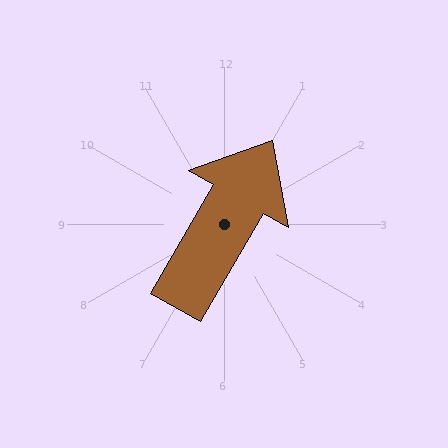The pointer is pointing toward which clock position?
Roughly 1 o'clock.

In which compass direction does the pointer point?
Northeast.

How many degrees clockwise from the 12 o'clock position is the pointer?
Approximately 30 degrees.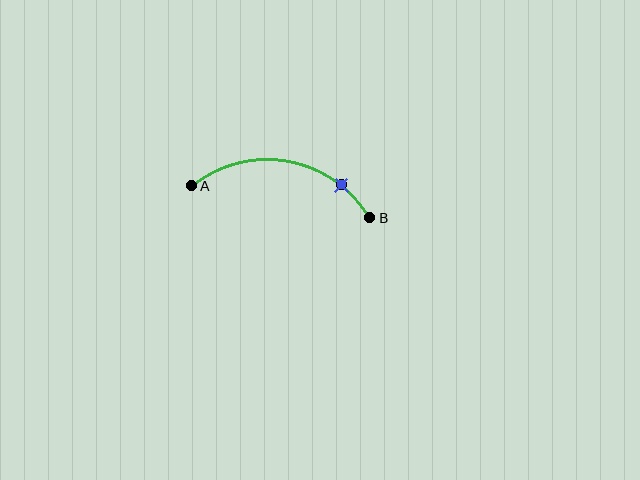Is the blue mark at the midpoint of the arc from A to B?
No. The blue mark lies on the arc but is closer to endpoint B. The arc midpoint would be at the point on the curve equidistant along the arc from both A and B.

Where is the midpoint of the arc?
The arc midpoint is the point on the curve farthest from the straight line joining A and B. It sits above that line.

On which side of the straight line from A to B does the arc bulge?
The arc bulges above the straight line connecting A and B.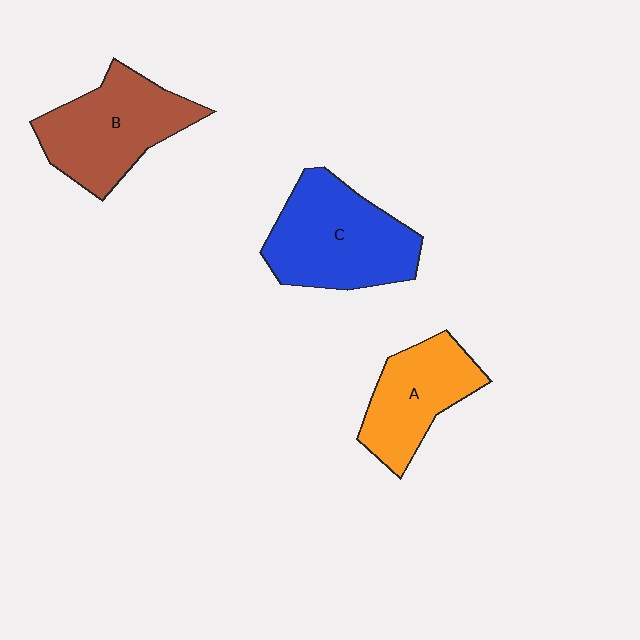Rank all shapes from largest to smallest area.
From largest to smallest: C (blue), B (brown), A (orange).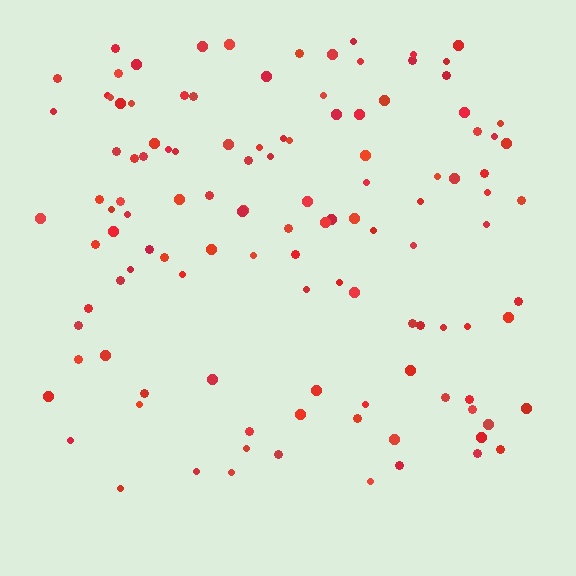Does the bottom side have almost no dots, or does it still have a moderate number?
Still a moderate number, just noticeably fewer than the top.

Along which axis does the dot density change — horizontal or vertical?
Vertical.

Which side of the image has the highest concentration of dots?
The top.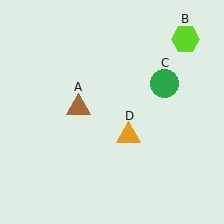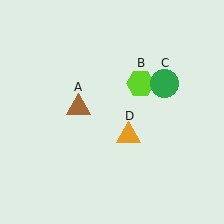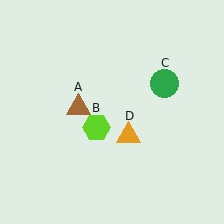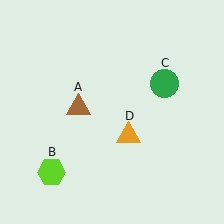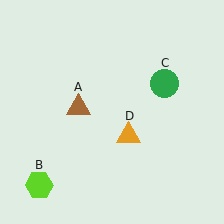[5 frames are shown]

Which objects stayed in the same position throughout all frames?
Brown triangle (object A) and green circle (object C) and orange triangle (object D) remained stationary.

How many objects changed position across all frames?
1 object changed position: lime hexagon (object B).